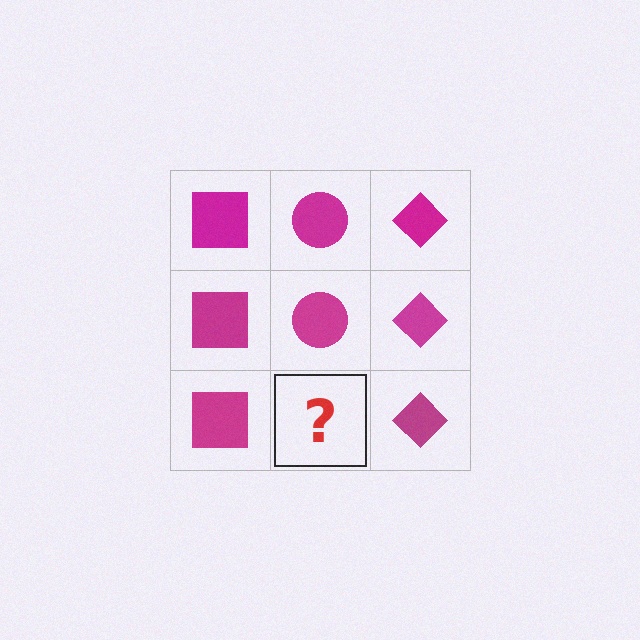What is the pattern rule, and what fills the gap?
The rule is that each column has a consistent shape. The gap should be filled with a magenta circle.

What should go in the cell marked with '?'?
The missing cell should contain a magenta circle.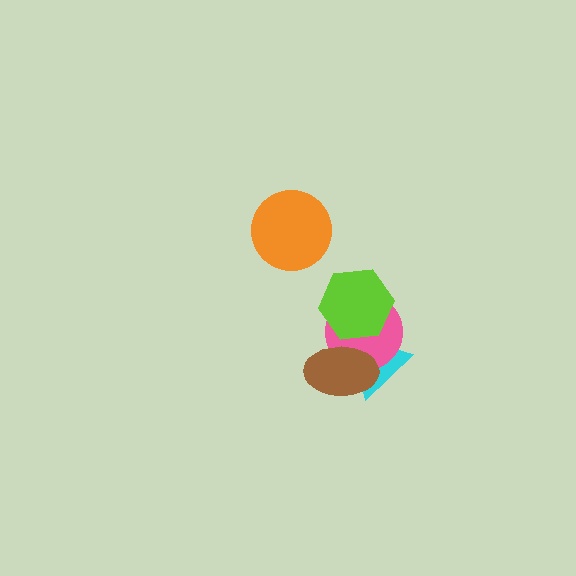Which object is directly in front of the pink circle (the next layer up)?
The lime hexagon is directly in front of the pink circle.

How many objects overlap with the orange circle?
0 objects overlap with the orange circle.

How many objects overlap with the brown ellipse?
2 objects overlap with the brown ellipse.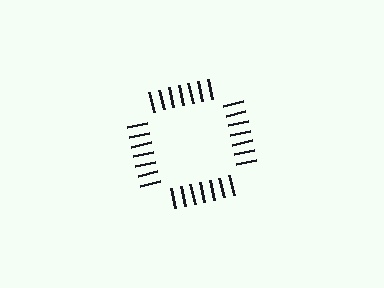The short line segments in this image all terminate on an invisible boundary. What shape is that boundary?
An illusory square — the line segments terminate on its edges but no continuous stroke is drawn.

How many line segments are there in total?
28 — 7 along each of the 4 edges.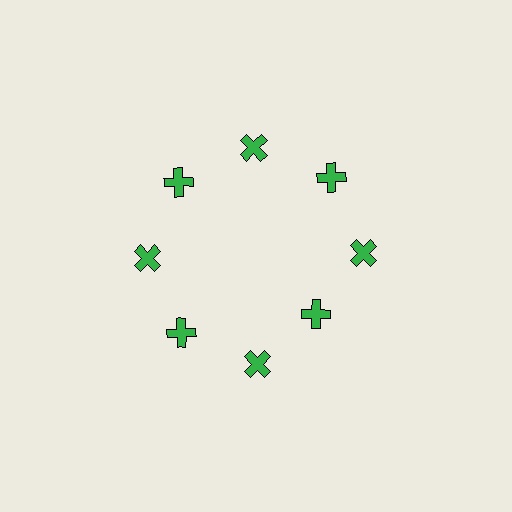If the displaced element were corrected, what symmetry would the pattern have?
It would have 8-fold rotational symmetry — the pattern would map onto itself every 45 degrees.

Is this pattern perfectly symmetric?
No. The 8 green crosses are arranged in a ring, but one element near the 4 o'clock position is pulled inward toward the center, breaking the 8-fold rotational symmetry.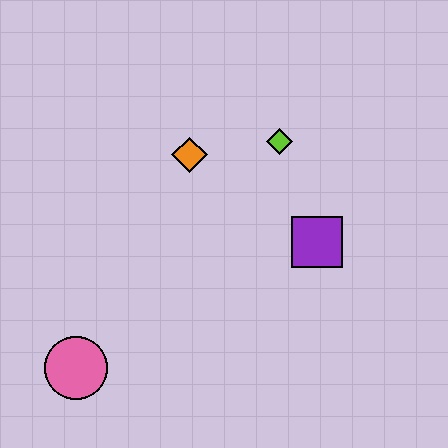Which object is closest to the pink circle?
The orange diamond is closest to the pink circle.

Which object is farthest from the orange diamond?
The pink circle is farthest from the orange diamond.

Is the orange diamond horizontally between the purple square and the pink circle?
Yes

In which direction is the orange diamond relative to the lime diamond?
The orange diamond is to the left of the lime diamond.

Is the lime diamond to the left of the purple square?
Yes